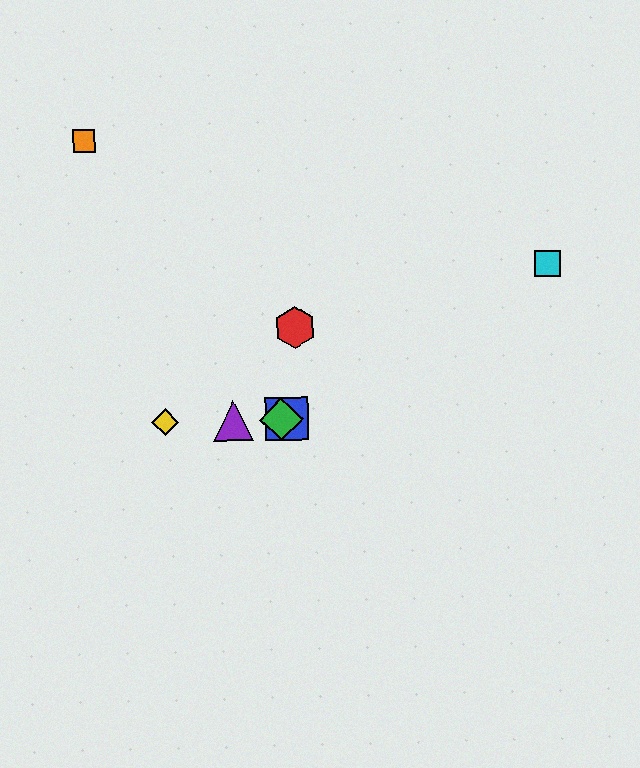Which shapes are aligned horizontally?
The blue square, the green diamond, the yellow diamond, the purple triangle are aligned horizontally.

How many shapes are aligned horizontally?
4 shapes (the blue square, the green diamond, the yellow diamond, the purple triangle) are aligned horizontally.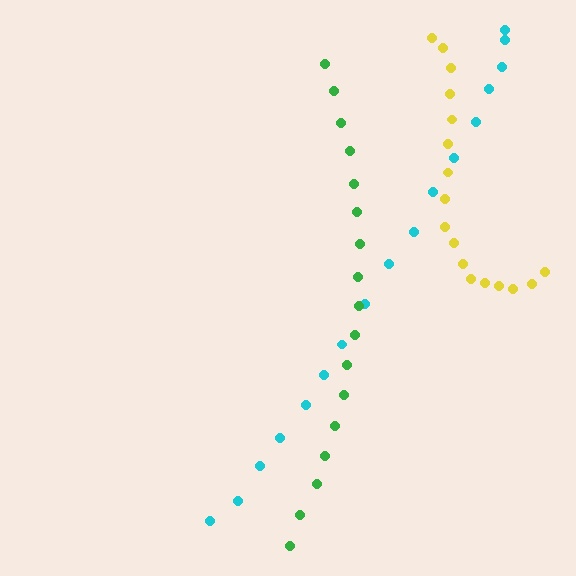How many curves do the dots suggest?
There are 3 distinct paths.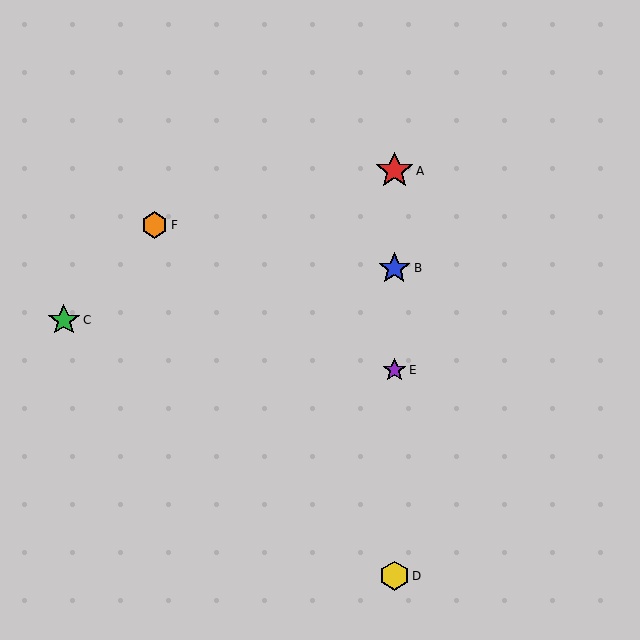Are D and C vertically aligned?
No, D is at x≈394 and C is at x≈64.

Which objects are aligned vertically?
Objects A, B, D, E are aligned vertically.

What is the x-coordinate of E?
Object E is at x≈394.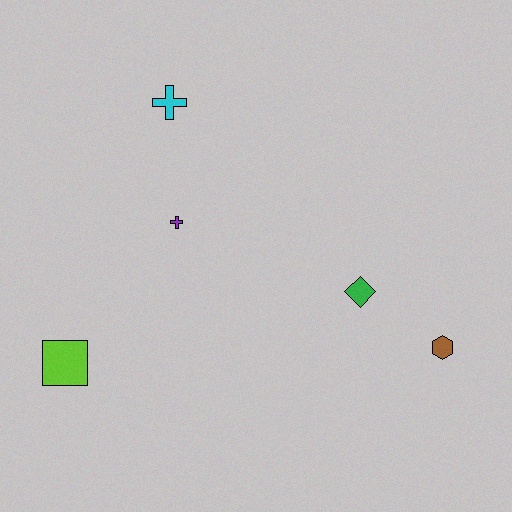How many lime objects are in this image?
There is 1 lime object.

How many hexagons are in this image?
There is 1 hexagon.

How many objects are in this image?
There are 5 objects.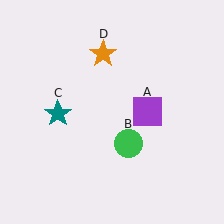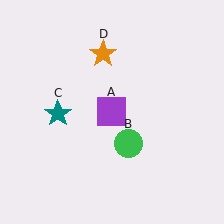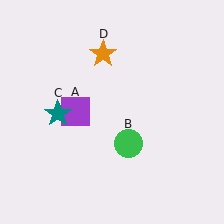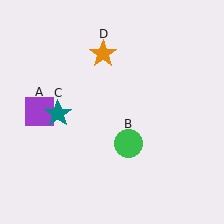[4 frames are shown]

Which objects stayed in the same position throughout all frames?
Green circle (object B) and teal star (object C) and orange star (object D) remained stationary.